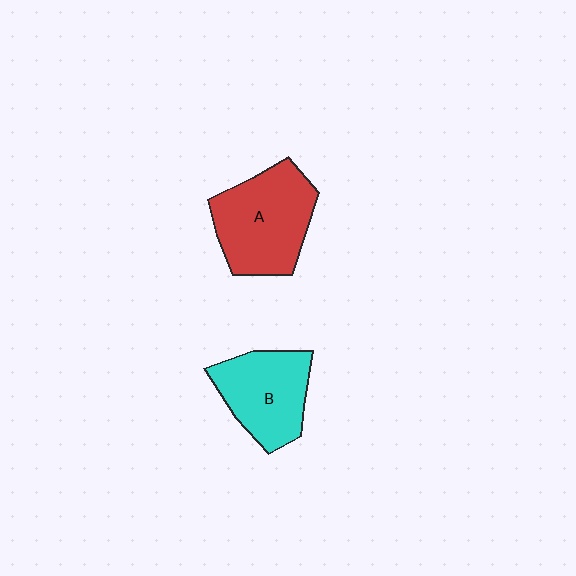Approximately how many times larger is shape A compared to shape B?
Approximately 1.2 times.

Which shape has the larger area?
Shape A (red).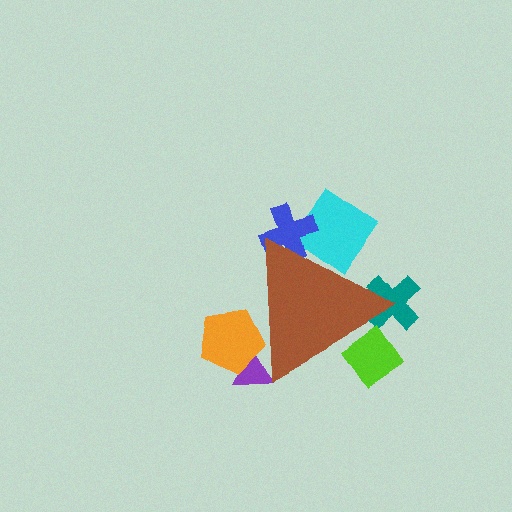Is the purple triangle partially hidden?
Yes, the purple triangle is partially hidden behind the brown triangle.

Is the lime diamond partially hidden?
Yes, the lime diamond is partially hidden behind the brown triangle.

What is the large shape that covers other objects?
A brown triangle.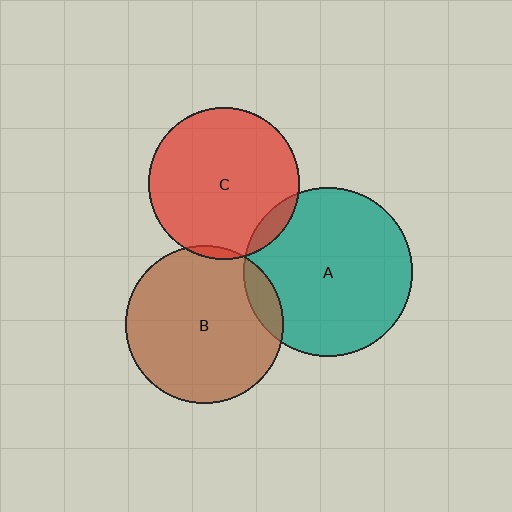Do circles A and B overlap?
Yes.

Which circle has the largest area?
Circle A (teal).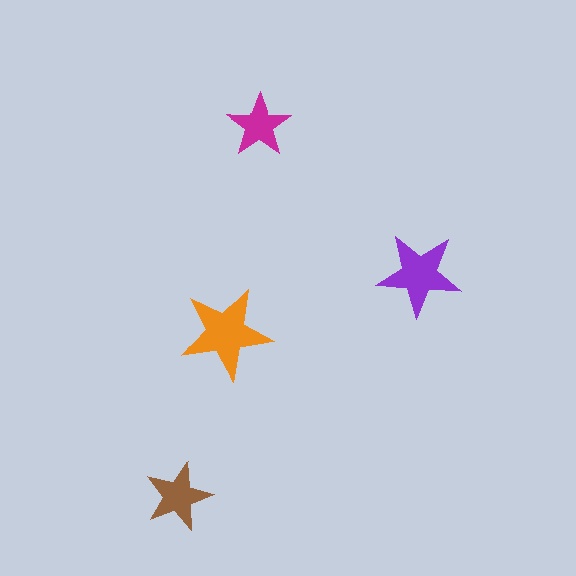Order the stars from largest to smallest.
the orange one, the purple one, the brown one, the magenta one.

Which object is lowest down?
The brown star is bottommost.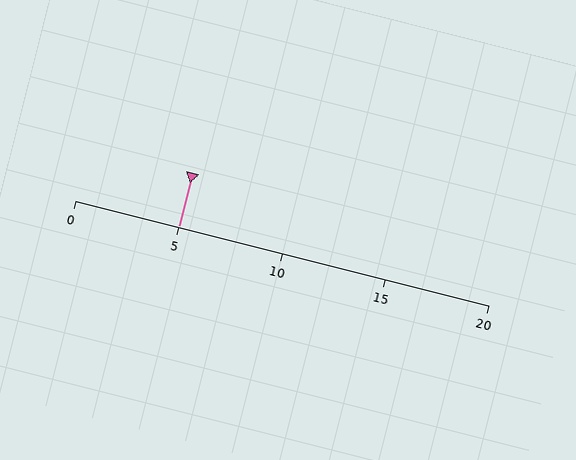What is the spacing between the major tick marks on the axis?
The major ticks are spaced 5 apart.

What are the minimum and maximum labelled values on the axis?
The axis runs from 0 to 20.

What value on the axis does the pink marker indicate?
The marker indicates approximately 5.